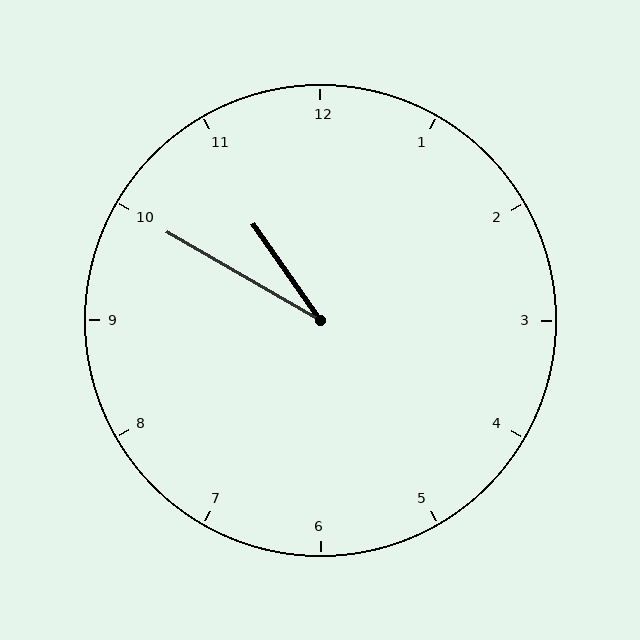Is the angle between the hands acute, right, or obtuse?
It is acute.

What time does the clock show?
10:50.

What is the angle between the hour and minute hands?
Approximately 25 degrees.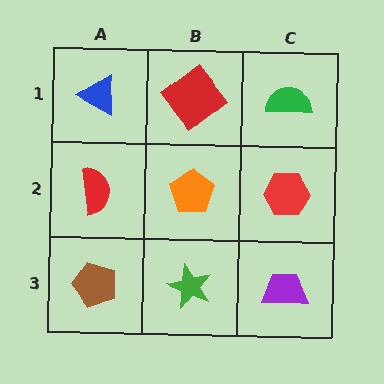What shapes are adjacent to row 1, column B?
An orange pentagon (row 2, column B), a blue triangle (row 1, column A), a green semicircle (row 1, column C).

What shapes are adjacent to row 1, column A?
A red semicircle (row 2, column A), a red diamond (row 1, column B).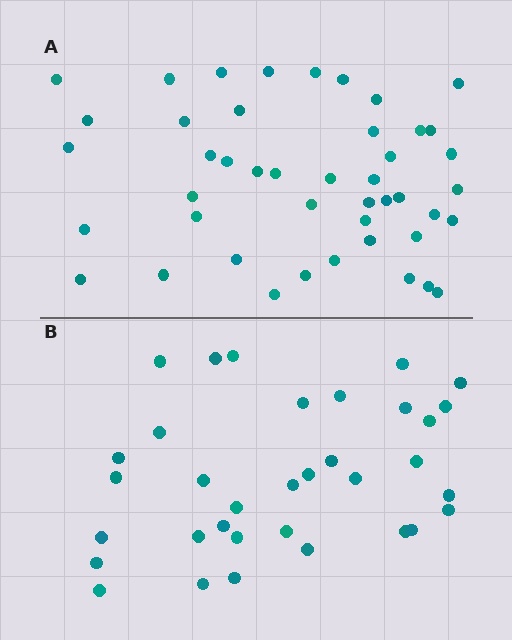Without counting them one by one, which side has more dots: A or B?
Region A (the top region) has more dots.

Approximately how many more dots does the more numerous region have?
Region A has roughly 12 or so more dots than region B.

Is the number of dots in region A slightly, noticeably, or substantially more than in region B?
Region A has noticeably more, but not dramatically so. The ratio is roughly 1.3 to 1.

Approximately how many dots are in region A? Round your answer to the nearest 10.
About 40 dots. (The exact count is 45, which rounds to 40.)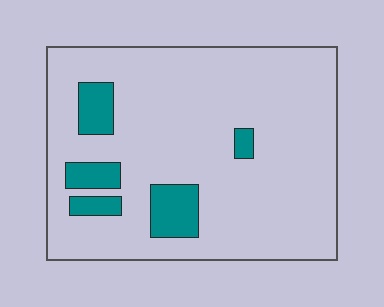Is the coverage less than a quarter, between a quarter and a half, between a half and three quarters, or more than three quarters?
Less than a quarter.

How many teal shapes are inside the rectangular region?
5.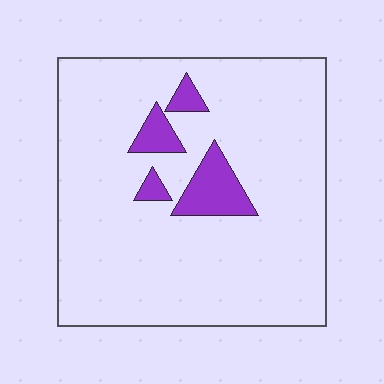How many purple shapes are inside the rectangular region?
4.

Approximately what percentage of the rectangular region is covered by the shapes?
Approximately 10%.